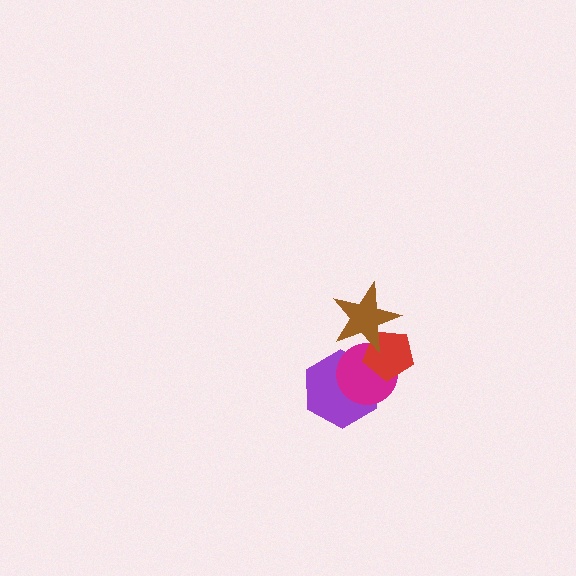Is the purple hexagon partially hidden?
Yes, it is partially covered by another shape.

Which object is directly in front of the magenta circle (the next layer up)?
The red pentagon is directly in front of the magenta circle.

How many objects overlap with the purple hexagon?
2 objects overlap with the purple hexagon.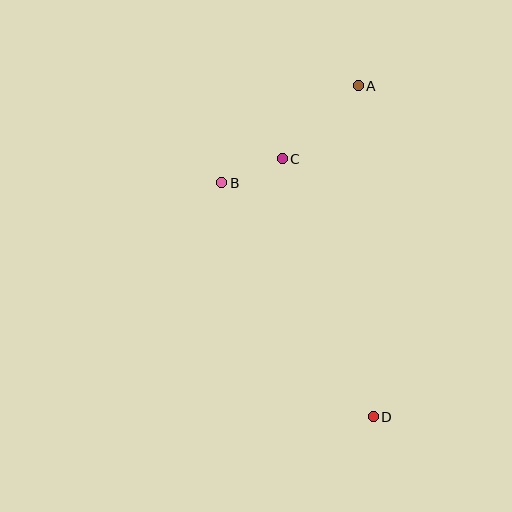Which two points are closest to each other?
Points B and C are closest to each other.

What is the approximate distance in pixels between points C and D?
The distance between C and D is approximately 274 pixels.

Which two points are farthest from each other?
Points A and D are farthest from each other.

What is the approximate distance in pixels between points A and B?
The distance between A and B is approximately 167 pixels.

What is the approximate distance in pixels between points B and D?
The distance between B and D is approximately 279 pixels.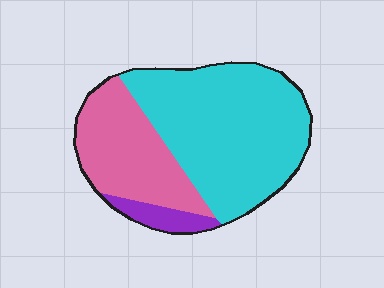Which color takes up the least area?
Purple, at roughly 5%.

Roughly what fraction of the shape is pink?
Pink covers around 30% of the shape.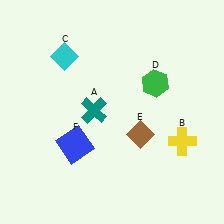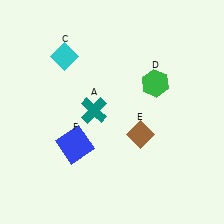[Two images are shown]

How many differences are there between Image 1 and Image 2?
There is 1 difference between the two images.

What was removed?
The yellow cross (B) was removed in Image 2.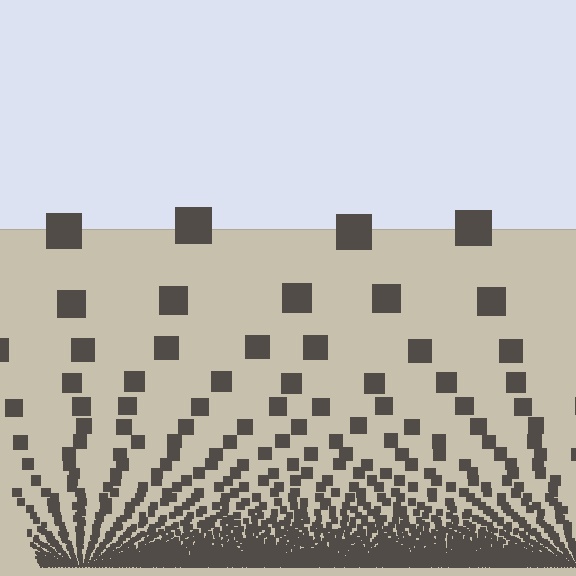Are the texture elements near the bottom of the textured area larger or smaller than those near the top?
Smaller. The gradient is inverted — elements near the bottom are smaller and denser.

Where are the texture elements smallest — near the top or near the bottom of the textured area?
Near the bottom.